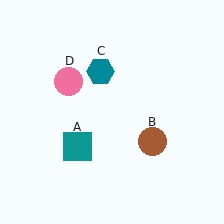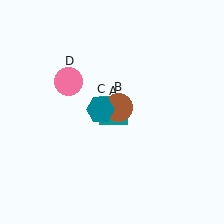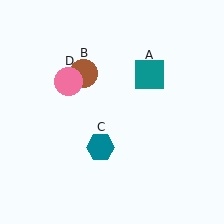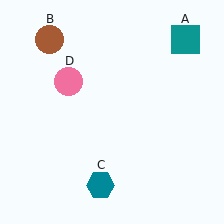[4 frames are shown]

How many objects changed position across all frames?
3 objects changed position: teal square (object A), brown circle (object B), teal hexagon (object C).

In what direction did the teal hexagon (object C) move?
The teal hexagon (object C) moved down.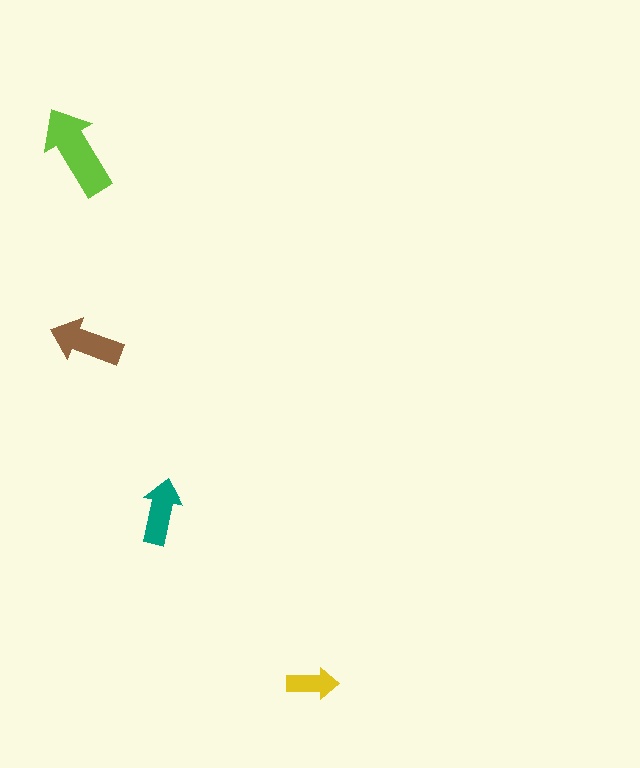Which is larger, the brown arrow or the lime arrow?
The lime one.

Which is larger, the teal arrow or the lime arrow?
The lime one.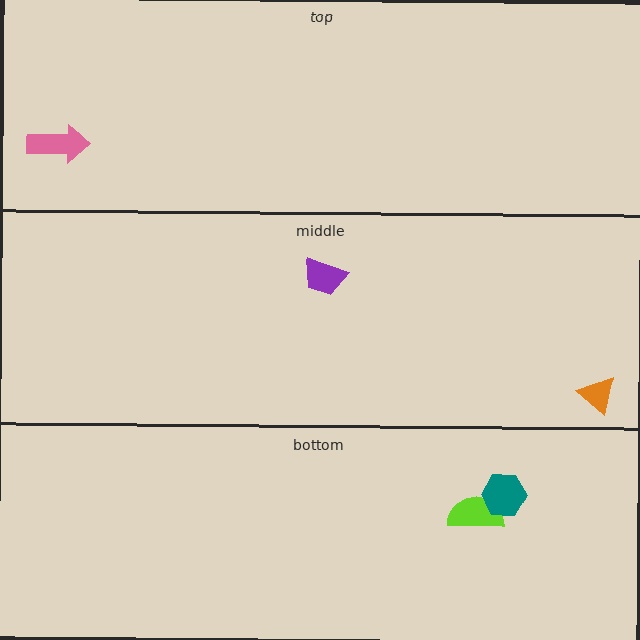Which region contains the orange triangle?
The middle region.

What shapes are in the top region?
The pink arrow.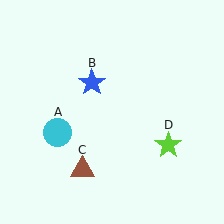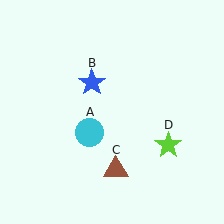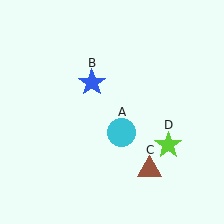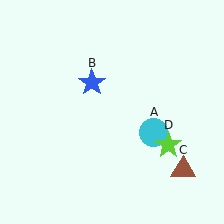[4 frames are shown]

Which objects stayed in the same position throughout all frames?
Blue star (object B) and lime star (object D) remained stationary.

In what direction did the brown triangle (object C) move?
The brown triangle (object C) moved right.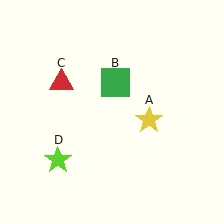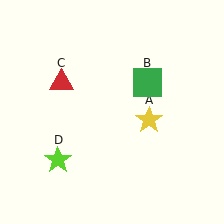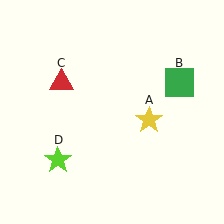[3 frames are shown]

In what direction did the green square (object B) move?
The green square (object B) moved right.